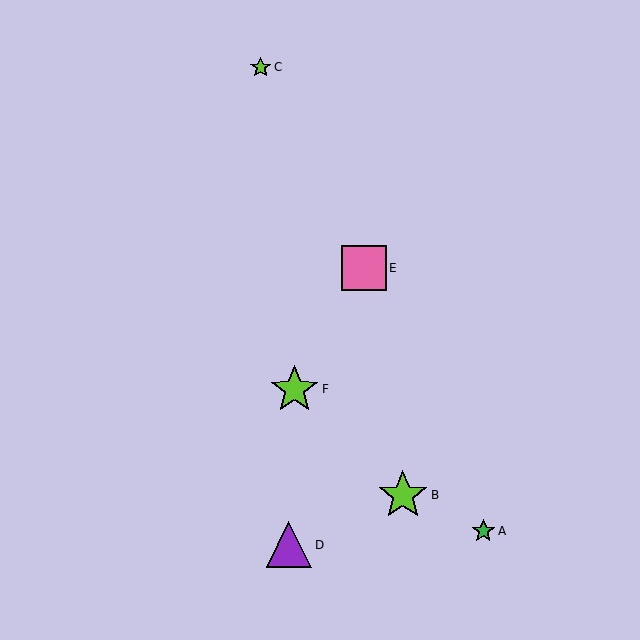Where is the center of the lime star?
The center of the lime star is at (261, 67).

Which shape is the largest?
The lime star (labeled B) is the largest.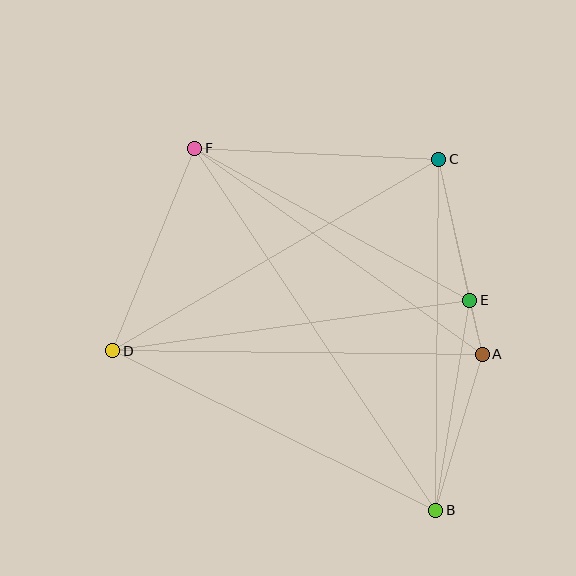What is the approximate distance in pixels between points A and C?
The distance between A and C is approximately 200 pixels.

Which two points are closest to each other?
Points A and E are closest to each other.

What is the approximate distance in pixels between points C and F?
The distance between C and F is approximately 244 pixels.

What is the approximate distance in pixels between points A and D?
The distance between A and D is approximately 369 pixels.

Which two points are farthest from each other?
Points B and F are farthest from each other.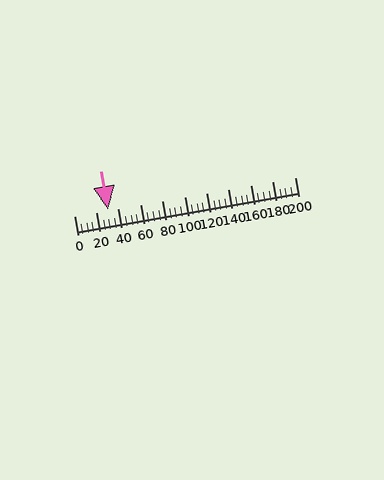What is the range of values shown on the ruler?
The ruler shows values from 0 to 200.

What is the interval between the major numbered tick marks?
The major tick marks are spaced 20 units apart.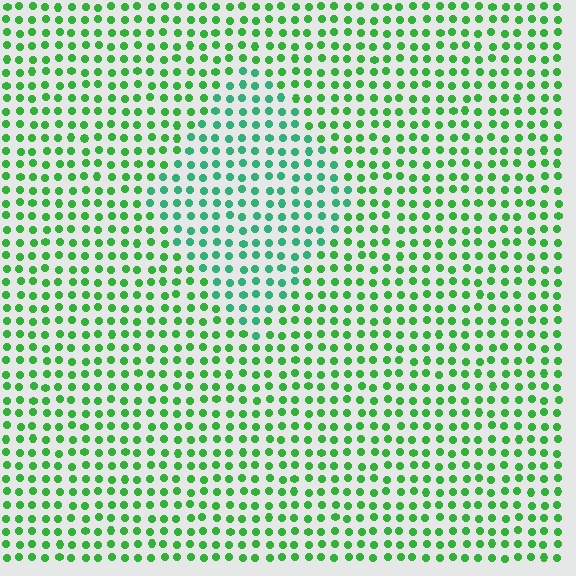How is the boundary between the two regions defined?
The boundary is defined purely by a slight shift in hue (about 31 degrees). Spacing, size, and orientation are identical on both sides.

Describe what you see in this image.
The image is filled with small green elements in a uniform arrangement. A diamond-shaped region is visible where the elements are tinted to a slightly different hue, forming a subtle color boundary.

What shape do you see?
I see a diamond.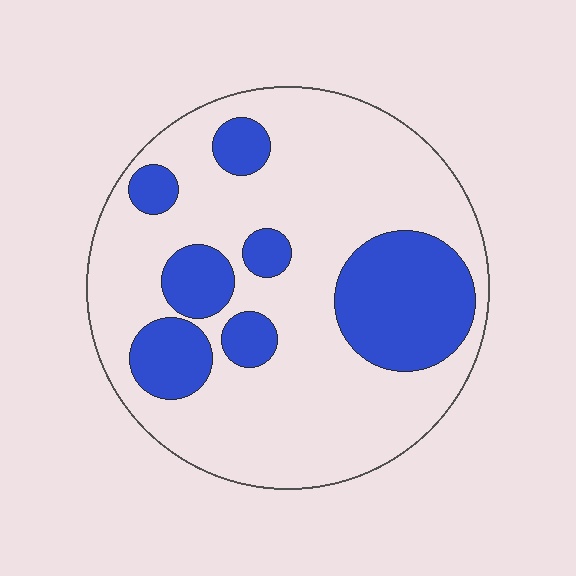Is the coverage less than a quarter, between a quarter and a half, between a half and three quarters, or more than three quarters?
Between a quarter and a half.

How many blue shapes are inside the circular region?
7.